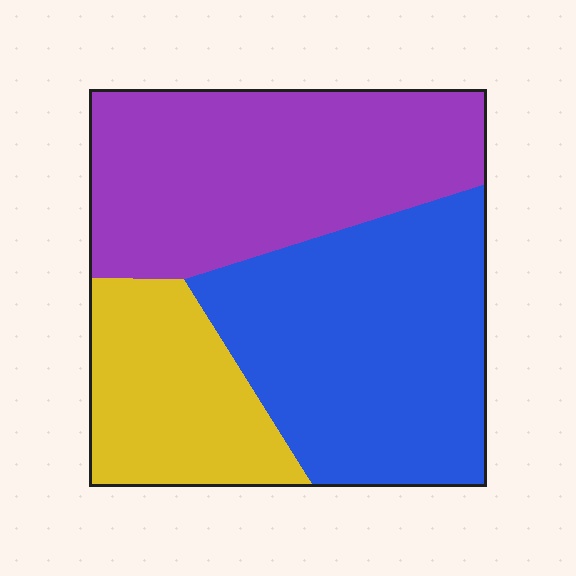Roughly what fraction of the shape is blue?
Blue covers 40% of the shape.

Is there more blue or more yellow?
Blue.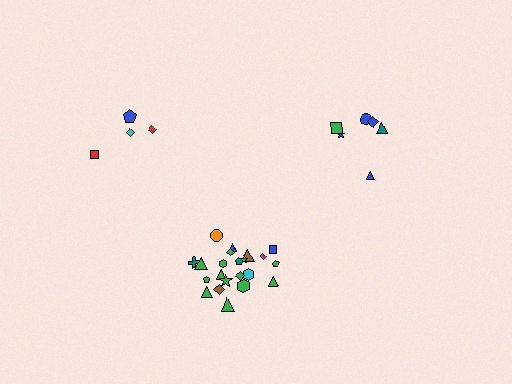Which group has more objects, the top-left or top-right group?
The top-right group.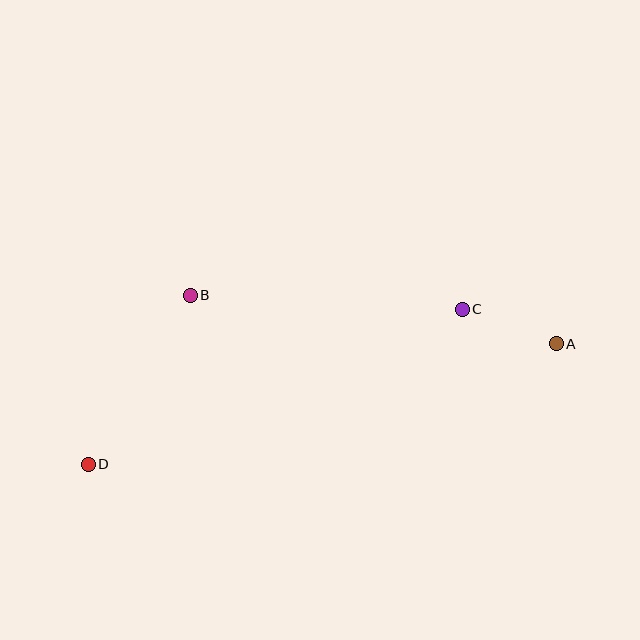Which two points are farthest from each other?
Points A and D are farthest from each other.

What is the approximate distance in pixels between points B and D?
The distance between B and D is approximately 197 pixels.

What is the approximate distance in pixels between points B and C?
The distance between B and C is approximately 272 pixels.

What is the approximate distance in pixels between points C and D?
The distance between C and D is approximately 405 pixels.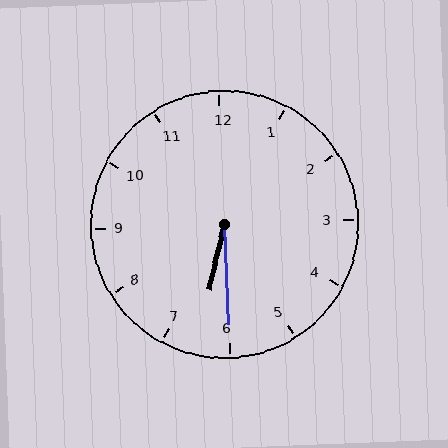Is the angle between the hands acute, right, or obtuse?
It is acute.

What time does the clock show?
6:30.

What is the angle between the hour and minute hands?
Approximately 15 degrees.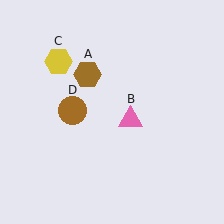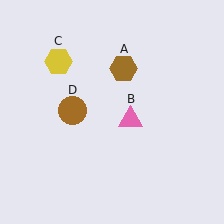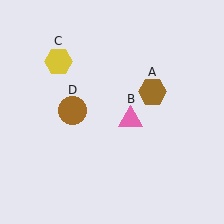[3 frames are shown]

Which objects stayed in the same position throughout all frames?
Pink triangle (object B) and yellow hexagon (object C) and brown circle (object D) remained stationary.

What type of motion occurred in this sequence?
The brown hexagon (object A) rotated clockwise around the center of the scene.